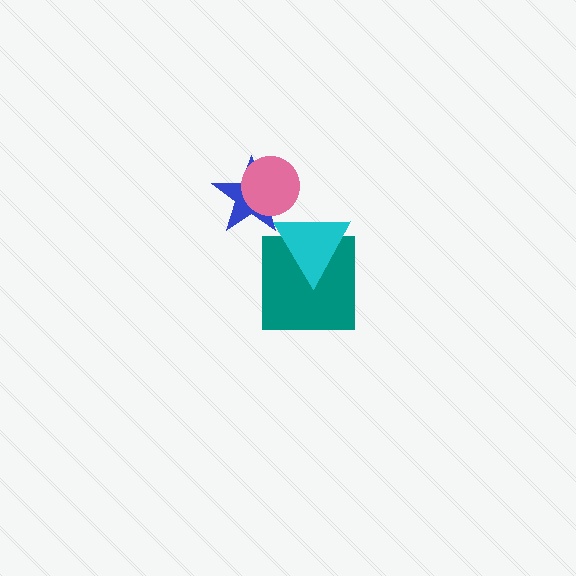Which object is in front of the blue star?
The pink circle is in front of the blue star.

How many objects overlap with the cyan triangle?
1 object overlaps with the cyan triangle.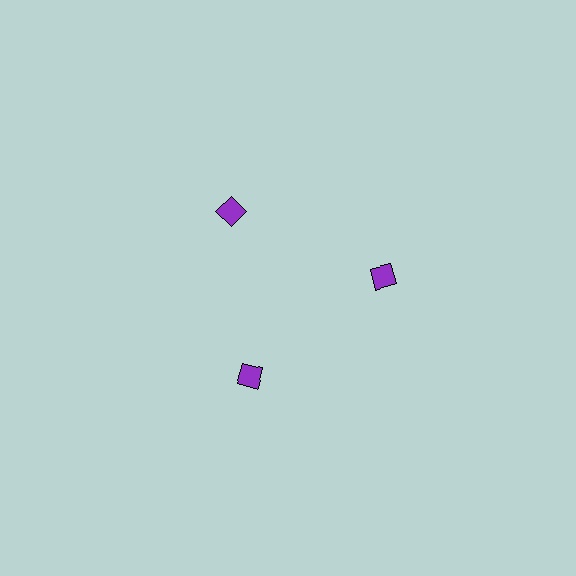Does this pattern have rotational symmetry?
Yes, this pattern has 3-fold rotational symmetry. It looks the same after rotating 120 degrees around the center.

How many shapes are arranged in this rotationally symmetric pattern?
There are 3 shapes, arranged in 3 groups of 1.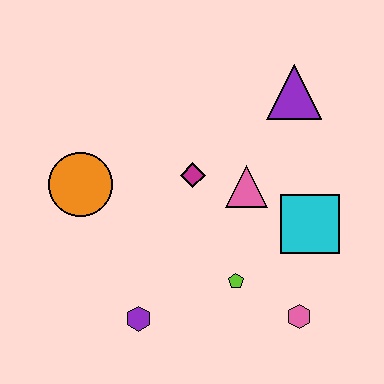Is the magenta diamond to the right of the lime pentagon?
No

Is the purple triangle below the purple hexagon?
No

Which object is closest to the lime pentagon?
The pink hexagon is closest to the lime pentagon.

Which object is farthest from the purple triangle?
The purple hexagon is farthest from the purple triangle.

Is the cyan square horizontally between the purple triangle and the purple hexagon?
No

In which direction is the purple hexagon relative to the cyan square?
The purple hexagon is to the left of the cyan square.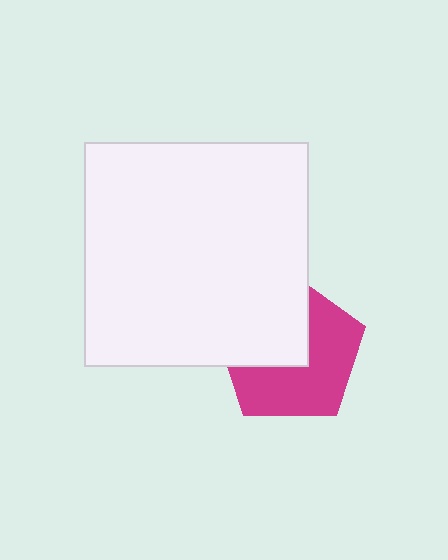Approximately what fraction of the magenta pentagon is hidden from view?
Roughly 44% of the magenta pentagon is hidden behind the white square.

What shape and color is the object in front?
The object in front is a white square.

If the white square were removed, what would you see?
You would see the complete magenta pentagon.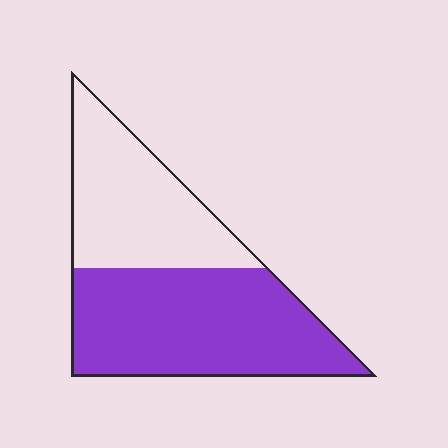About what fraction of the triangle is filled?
About three fifths (3/5).